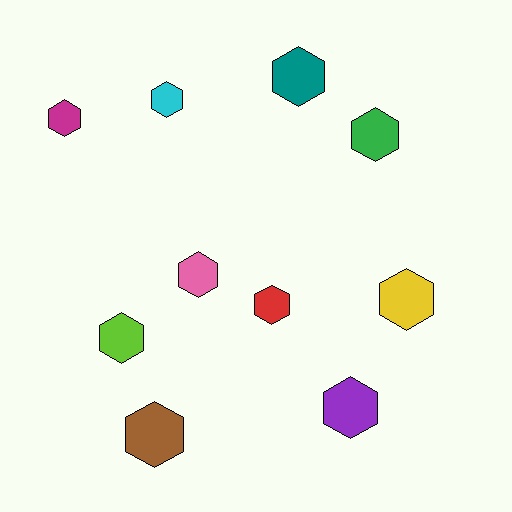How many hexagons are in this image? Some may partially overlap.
There are 10 hexagons.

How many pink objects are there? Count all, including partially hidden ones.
There is 1 pink object.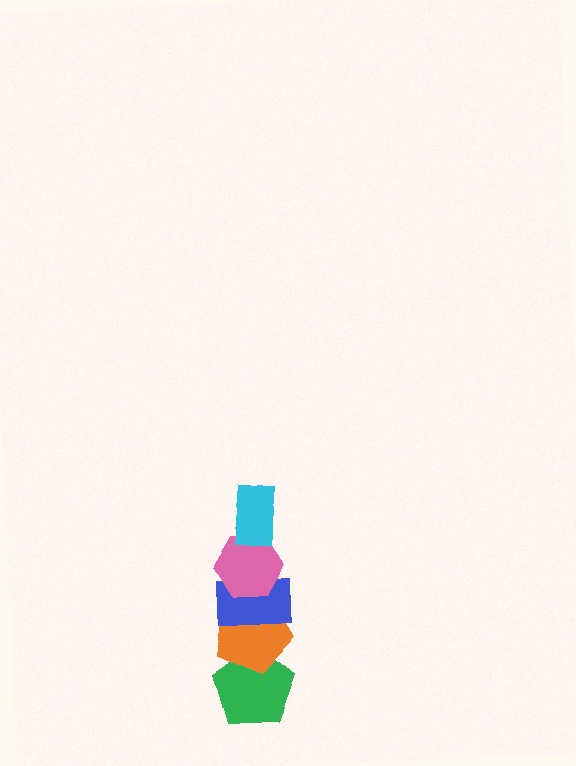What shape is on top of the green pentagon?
The orange pentagon is on top of the green pentagon.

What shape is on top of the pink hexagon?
The cyan rectangle is on top of the pink hexagon.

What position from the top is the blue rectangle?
The blue rectangle is 3rd from the top.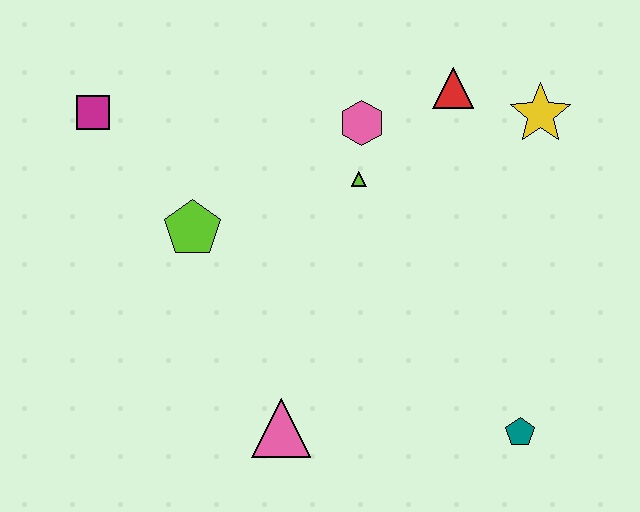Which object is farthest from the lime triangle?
The teal pentagon is farthest from the lime triangle.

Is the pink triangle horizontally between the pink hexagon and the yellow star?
No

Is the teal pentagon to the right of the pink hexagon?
Yes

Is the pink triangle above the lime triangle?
No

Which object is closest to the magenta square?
The lime pentagon is closest to the magenta square.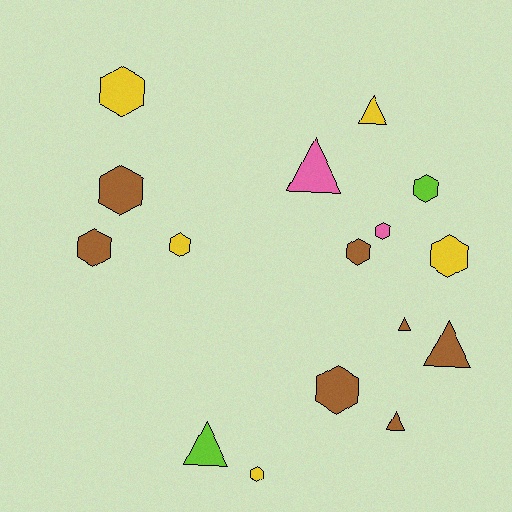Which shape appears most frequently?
Hexagon, with 10 objects.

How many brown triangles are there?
There are 3 brown triangles.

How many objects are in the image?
There are 16 objects.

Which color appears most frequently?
Brown, with 7 objects.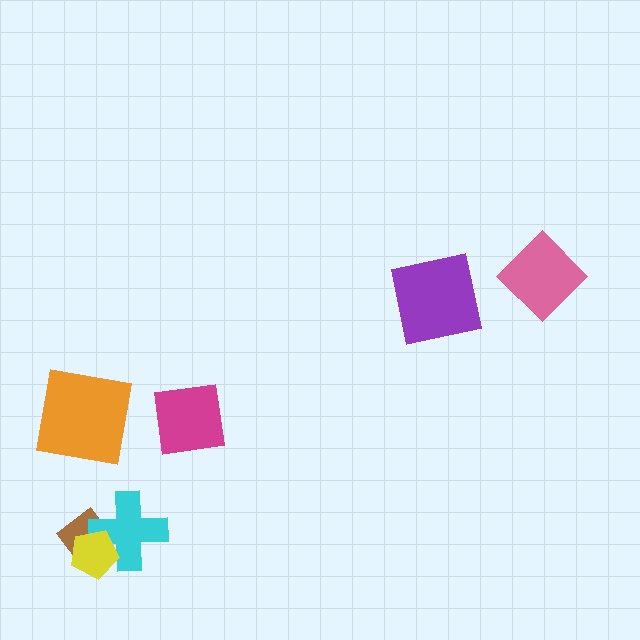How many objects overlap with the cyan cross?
2 objects overlap with the cyan cross.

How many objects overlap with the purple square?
0 objects overlap with the purple square.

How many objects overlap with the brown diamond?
2 objects overlap with the brown diamond.